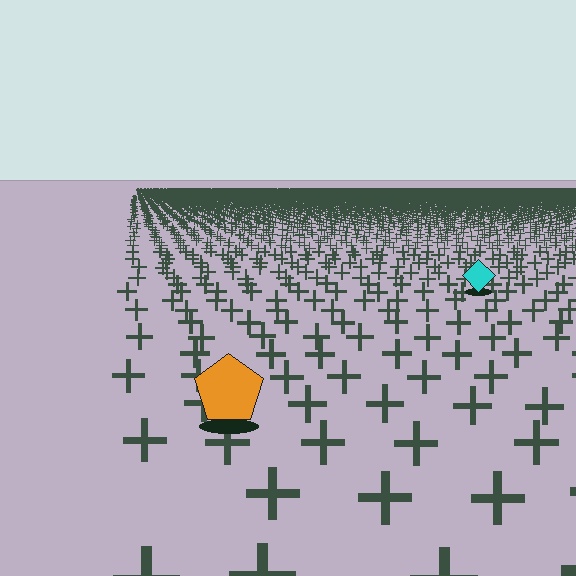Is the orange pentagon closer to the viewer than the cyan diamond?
Yes. The orange pentagon is closer — you can tell from the texture gradient: the ground texture is coarser near it.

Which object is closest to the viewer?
The orange pentagon is closest. The texture marks near it are larger and more spread out.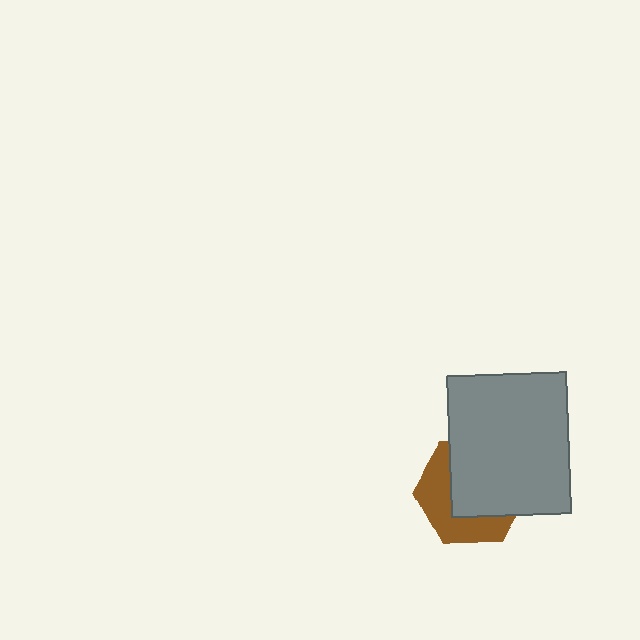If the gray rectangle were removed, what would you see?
You would see the complete brown hexagon.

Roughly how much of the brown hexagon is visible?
A small part of it is visible (roughly 41%).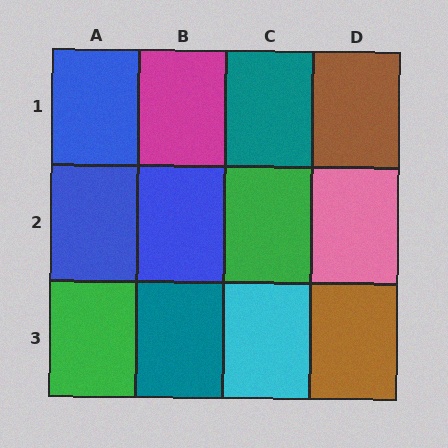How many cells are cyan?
1 cell is cyan.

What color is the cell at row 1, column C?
Teal.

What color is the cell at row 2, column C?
Green.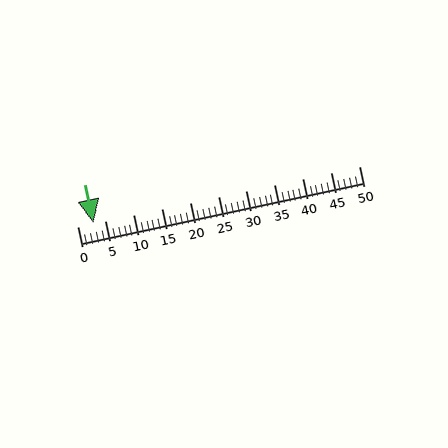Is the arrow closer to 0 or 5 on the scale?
The arrow is closer to 5.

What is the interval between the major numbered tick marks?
The major tick marks are spaced 5 units apart.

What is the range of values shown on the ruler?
The ruler shows values from 0 to 50.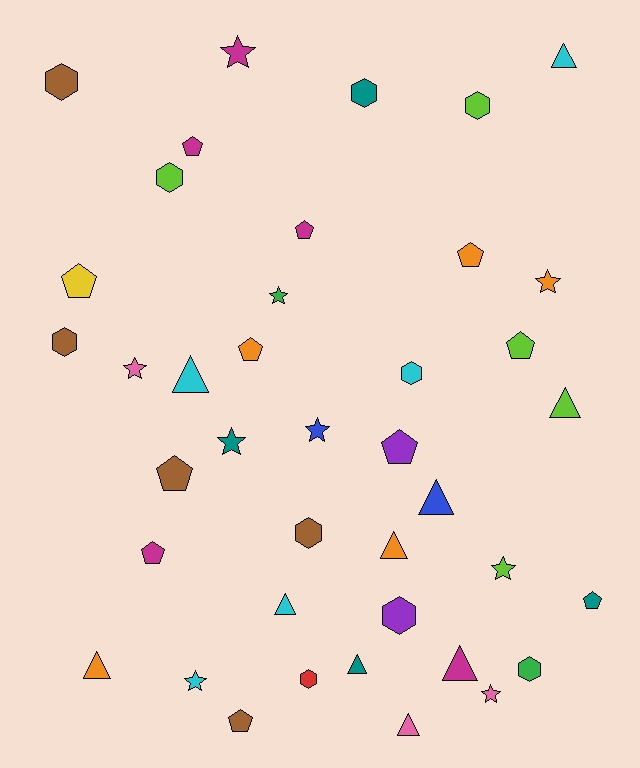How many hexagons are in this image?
There are 10 hexagons.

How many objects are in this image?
There are 40 objects.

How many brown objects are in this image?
There are 5 brown objects.